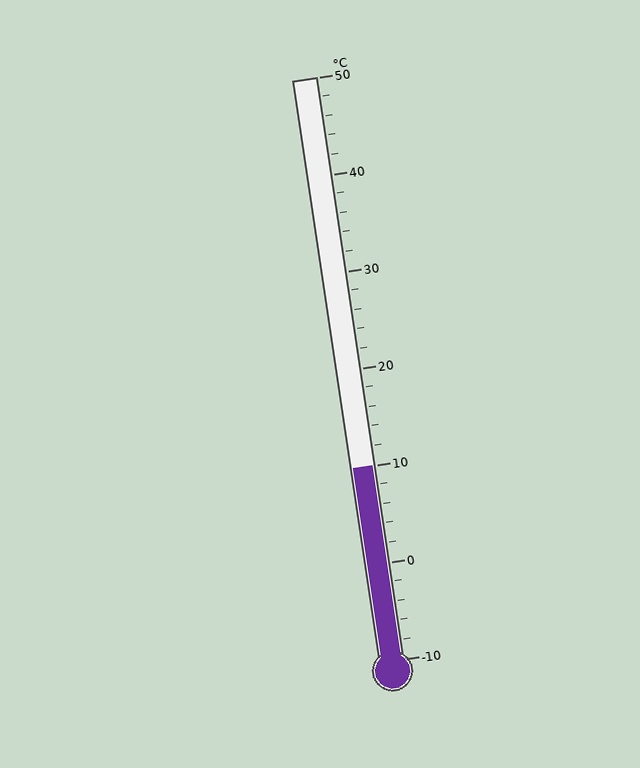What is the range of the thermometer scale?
The thermometer scale ranges from -10°C to 50°C.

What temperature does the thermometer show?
The thermometer shows approximately 10°C.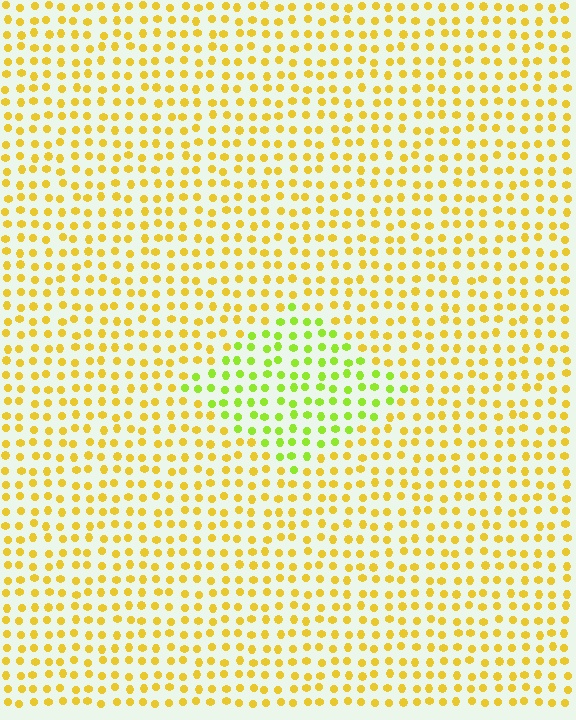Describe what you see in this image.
The image is filled with small yellow elements in a uniform arrangement. A diamond-shaped region is visible where the elements are tinted to a slightly different hue, forming a subtle color boundary.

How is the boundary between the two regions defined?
The boundary is defined purely by a slight shift in hue (about 39 degrees). Spacing, size, and orientation are identical on both sides.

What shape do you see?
I see a diamond.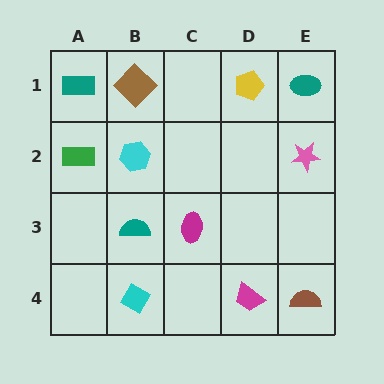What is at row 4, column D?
A magenta trapezoid.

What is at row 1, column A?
A teal rectangle.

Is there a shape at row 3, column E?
No, that cell is empty.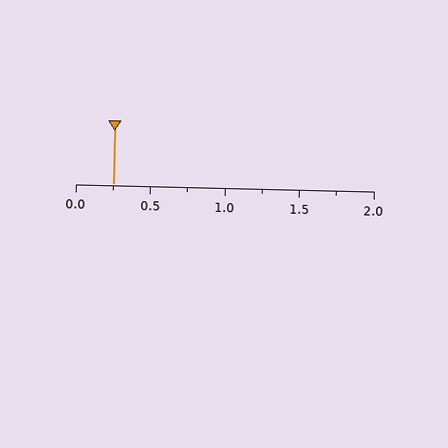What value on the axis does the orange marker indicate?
The marker indicates approximately 0.25.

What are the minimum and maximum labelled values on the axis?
The axis runs from 0.0 to 2.0.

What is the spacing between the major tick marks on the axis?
The major ticks are spaced 0.5 apart.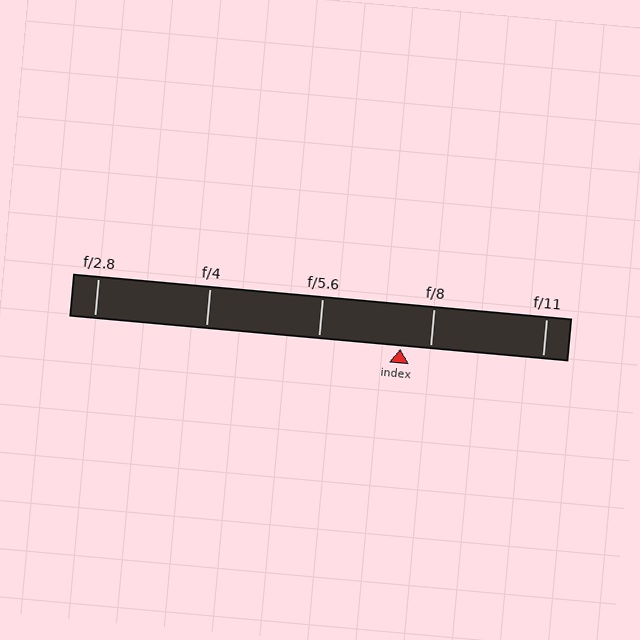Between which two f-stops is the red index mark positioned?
The index mark is between f/5.6 and f/8.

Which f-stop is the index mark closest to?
The index mark is closest to f/8.